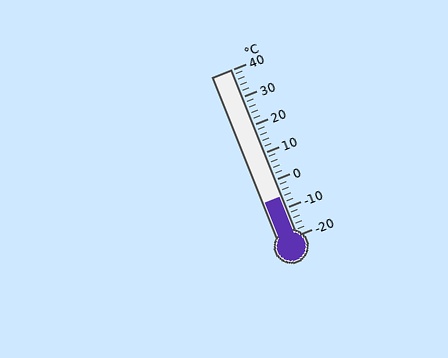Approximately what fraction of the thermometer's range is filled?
The thermometer is filled to approximately 25% of its range.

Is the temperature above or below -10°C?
The temperature is above -10°C.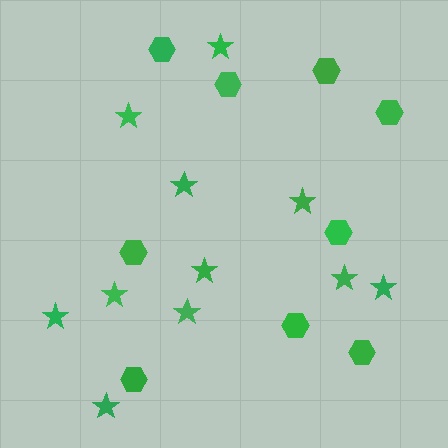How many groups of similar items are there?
There are 2 groups: one group of hexagons (9) and one group of stars (11).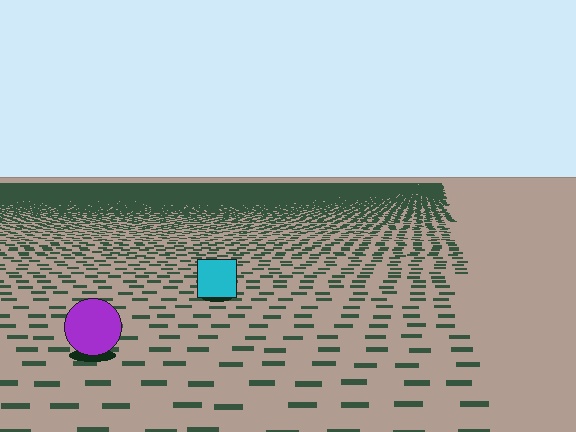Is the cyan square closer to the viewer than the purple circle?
No. The purple circle is closer — you can tell from the texture gradient: the ground texture is coarser near it.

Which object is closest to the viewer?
The purple circle is closest. The texture marks near it are larger and more spread out.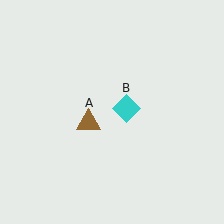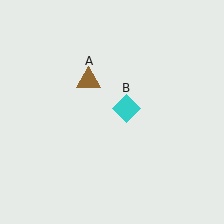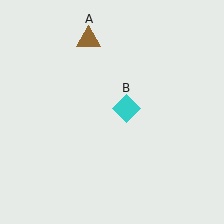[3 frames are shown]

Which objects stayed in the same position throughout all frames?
Cyan diamond (object B) remained stationary.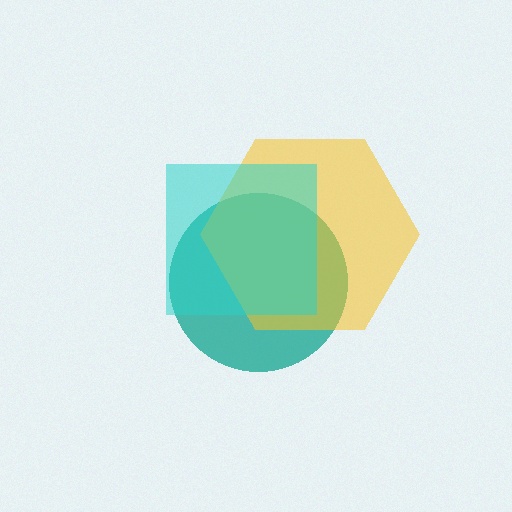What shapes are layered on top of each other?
The layered shapes are: a teal circle, a yellow hexagon, a cyan square.